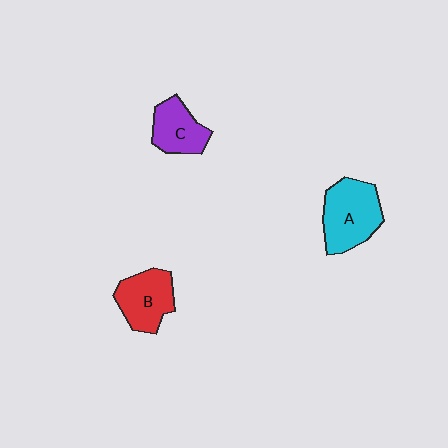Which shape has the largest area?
Shape A (cyan).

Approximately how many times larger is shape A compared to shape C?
Approximately 1.4 times.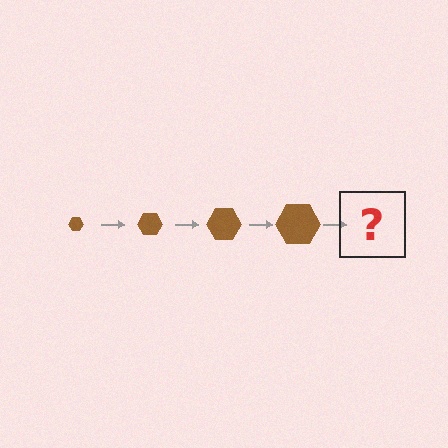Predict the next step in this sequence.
The next step is a brown hexagon, larger than the previous one.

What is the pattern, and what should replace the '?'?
The pattern is that the hexagon gets progressively larger each step. The '?' should be a brown hexagon, larger than the previous one.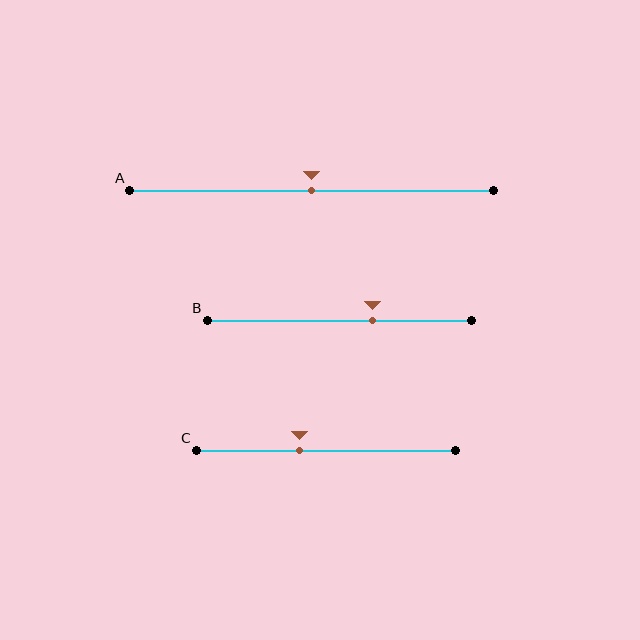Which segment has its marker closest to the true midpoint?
Segment A has its marker closest to the true midpoint.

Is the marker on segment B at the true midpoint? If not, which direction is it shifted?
No, the marker on segment B is shifted to the right by about 13% of the segment length.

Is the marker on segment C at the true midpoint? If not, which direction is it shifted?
No, the marker on segment C is shifted to the left by about 10% of the segment length.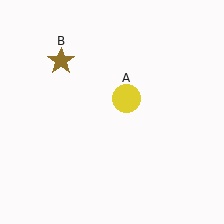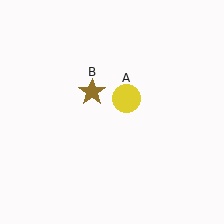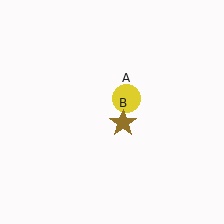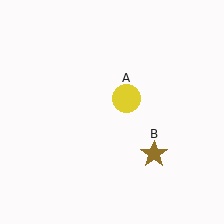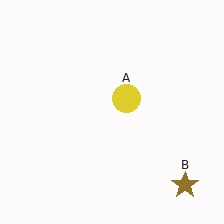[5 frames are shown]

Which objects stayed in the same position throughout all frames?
Yellow circle (object A) remained stationary.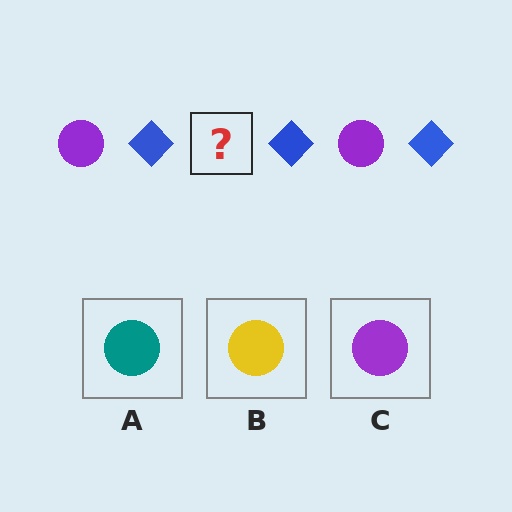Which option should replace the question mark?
Option C.